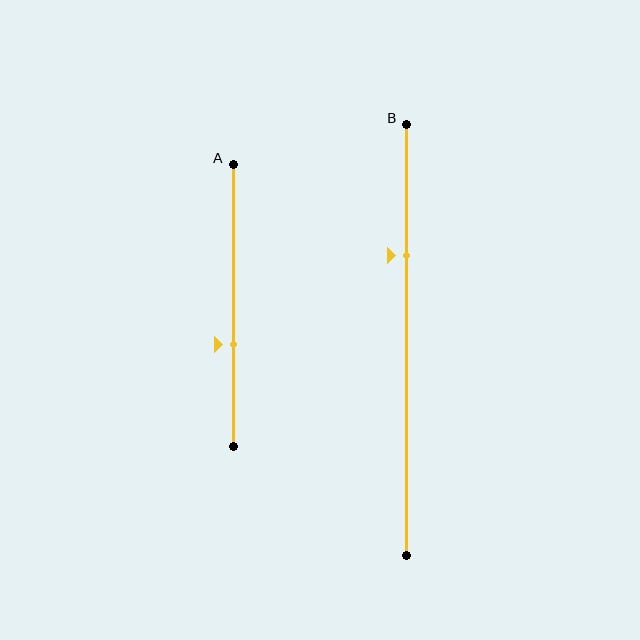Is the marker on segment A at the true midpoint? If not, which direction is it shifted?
No, the marker on segment A is shifted downward by about 14% of the segment length.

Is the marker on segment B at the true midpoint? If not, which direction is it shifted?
No, the marker on segment B is shifted upward by about 20% of the segment length.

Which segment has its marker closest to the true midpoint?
Segment A has its marker closest to the true midpoint.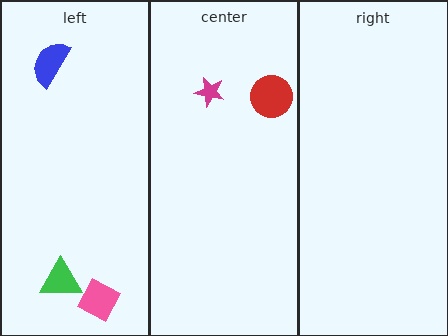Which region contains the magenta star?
The center region.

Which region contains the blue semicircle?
The left region.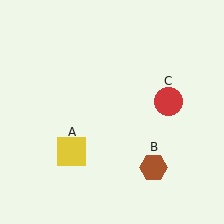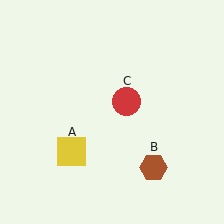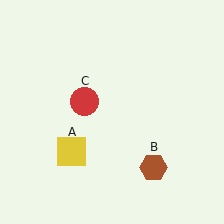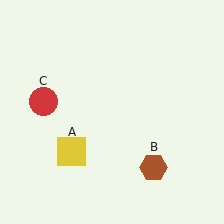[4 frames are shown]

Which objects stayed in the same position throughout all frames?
Yellow square (object A) and brown hexagon (object B) remained stationary.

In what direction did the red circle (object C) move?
The red circle (object C) moved left.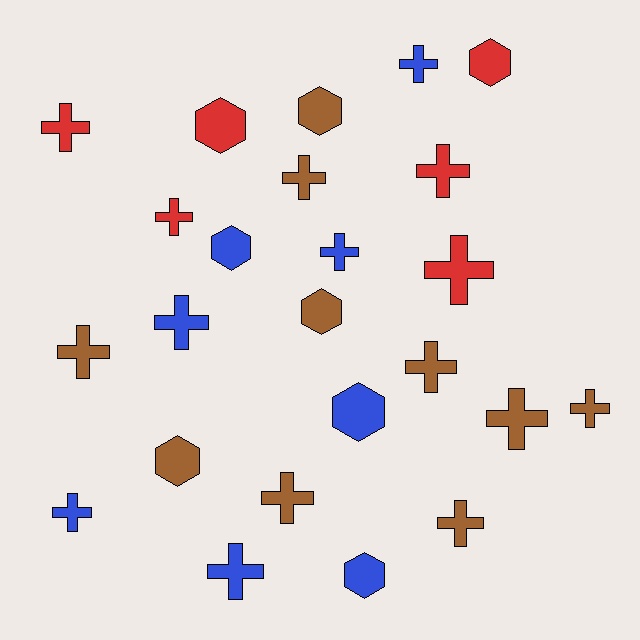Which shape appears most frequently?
Cross, with 16 objects.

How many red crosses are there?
There are 4 red crosses.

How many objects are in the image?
There are 24 objects.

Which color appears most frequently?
Brown, with 10 objects.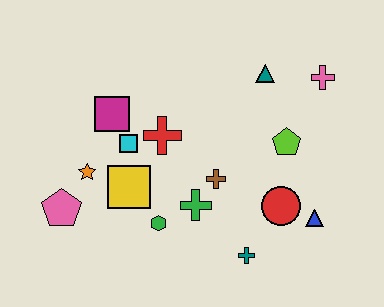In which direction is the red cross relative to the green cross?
The red cross is above the green cross.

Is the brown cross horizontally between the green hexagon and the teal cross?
Yes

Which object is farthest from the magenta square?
The blue triangle is farthest from the magenta square.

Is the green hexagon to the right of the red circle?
No